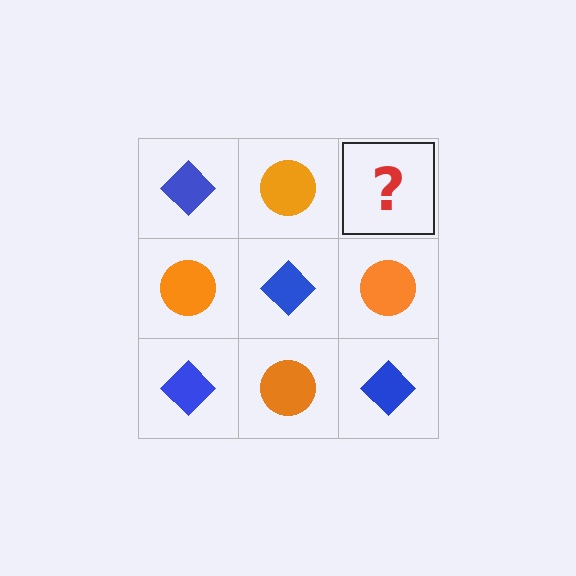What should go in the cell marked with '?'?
The missing cell should contain a blue diamond.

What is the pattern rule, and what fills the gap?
The rule is that it alternates blue diamond and orange circle in a checkerboard pattern. The gap should be filled with a blue diamond.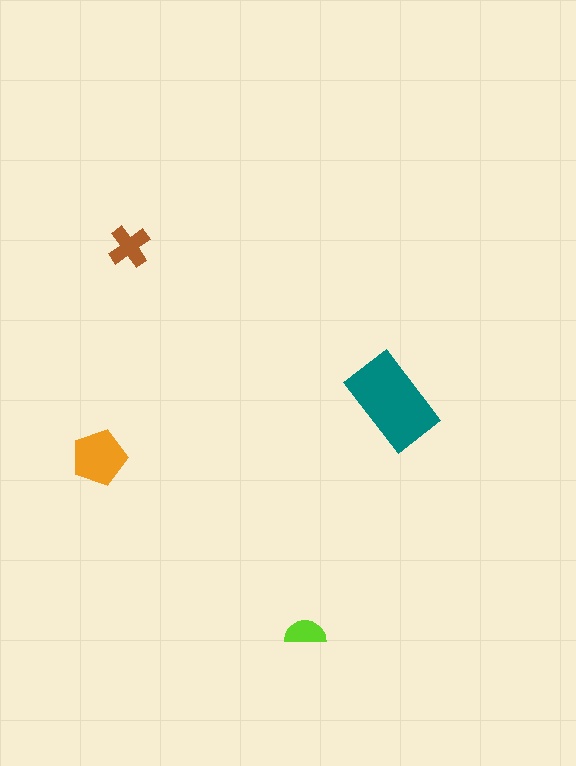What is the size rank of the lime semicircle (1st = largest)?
4th.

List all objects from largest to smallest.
The teal rectangle, the orange pentagon, the brown cross, the lime semicircle.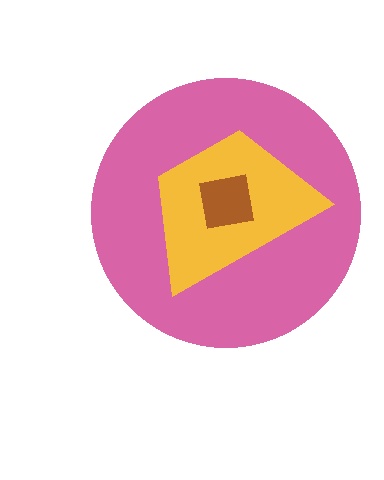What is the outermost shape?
The pink circle.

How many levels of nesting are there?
3.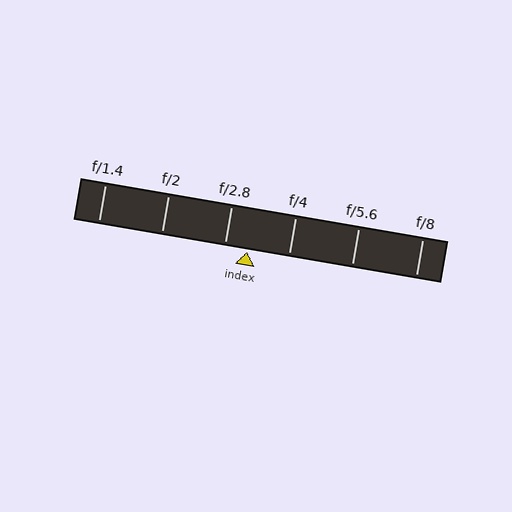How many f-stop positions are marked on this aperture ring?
There are 6 f-stop positions marked.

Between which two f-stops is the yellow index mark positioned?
The index mark is between f/2.8 and f/4.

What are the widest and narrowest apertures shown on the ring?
The widest aperture shown is f/1.4 and the narrowest is f/8.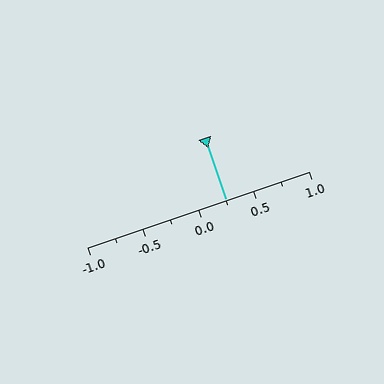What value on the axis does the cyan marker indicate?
The marker indicates approximately 0.25.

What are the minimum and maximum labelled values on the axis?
The axis runs from -1.0 to 1.0.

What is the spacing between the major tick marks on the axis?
The major ticks are spaced 0.5 apart.